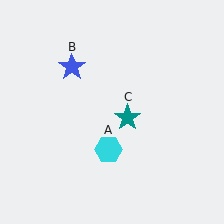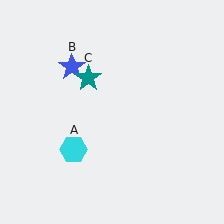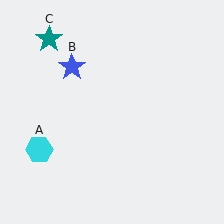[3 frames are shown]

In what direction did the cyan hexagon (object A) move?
The cyan hexagon (object A) moved left.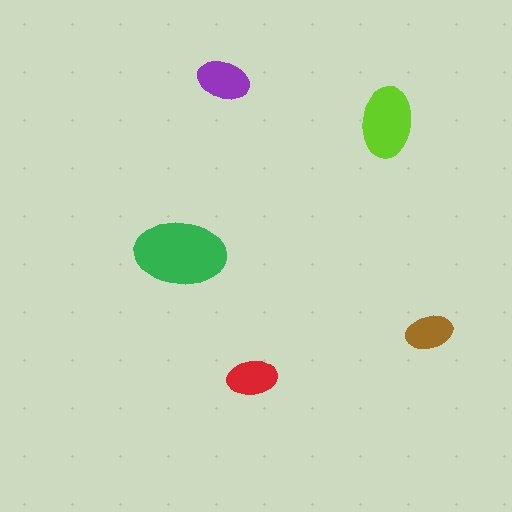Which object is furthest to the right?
The brown ellipse is rightmost.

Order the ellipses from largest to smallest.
the green one, the lime one, the purple one, the red one, the brown one.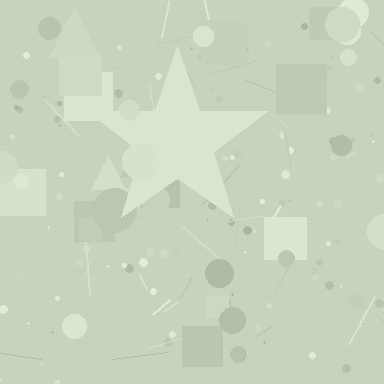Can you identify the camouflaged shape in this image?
The camouflaged shape is a star.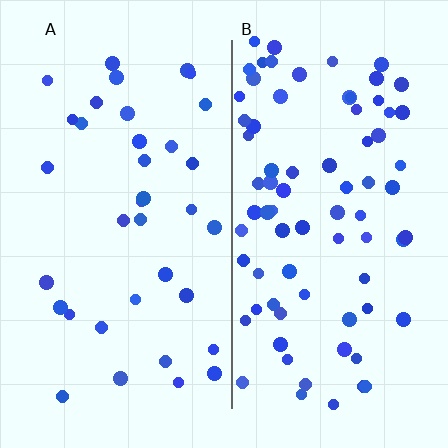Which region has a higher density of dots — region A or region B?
B (the right).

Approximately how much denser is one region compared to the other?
Approximately 2.2× — region B over region A.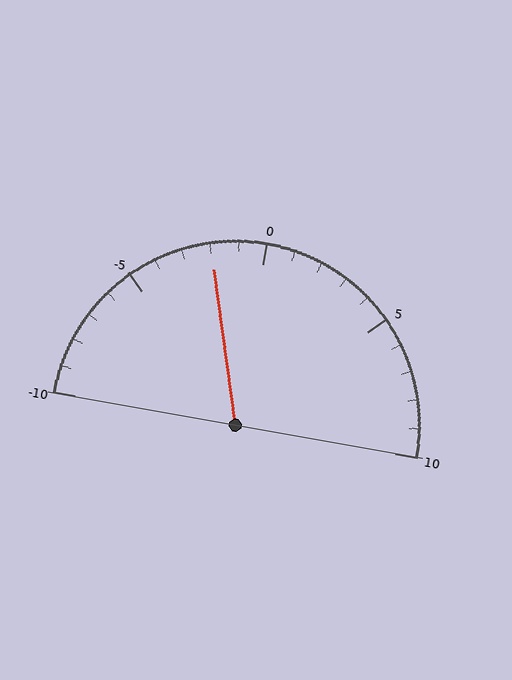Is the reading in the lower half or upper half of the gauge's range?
The reading is in the lower half of the range (-10 to 10).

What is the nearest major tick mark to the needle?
The nearest major tick mark is 0.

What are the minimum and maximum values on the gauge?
The gauge ranges from -10 to 10.